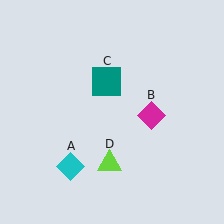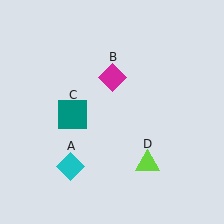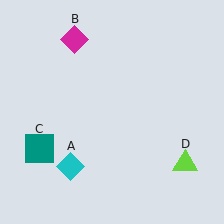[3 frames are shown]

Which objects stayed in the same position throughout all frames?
Cyan diamond (object A) remained stationary.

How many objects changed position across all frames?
3 objects changed position: magenta diamond (object B), teal square (object C), lime triangle (object D).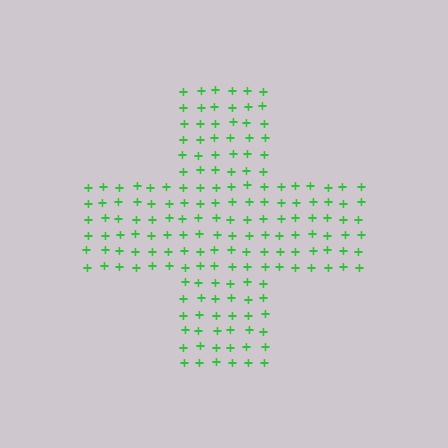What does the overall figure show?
The overall figure shows a cross.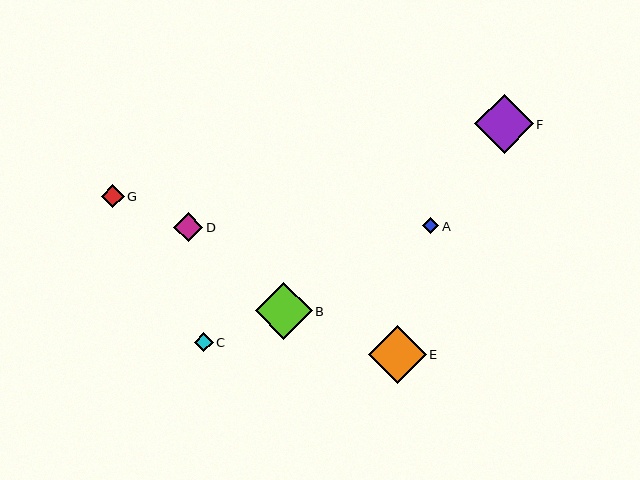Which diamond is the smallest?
Diamond A is the smallest with a size of approximately 17 pixels.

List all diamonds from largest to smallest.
From largest to smallest: F, E, B, D, G, C, A.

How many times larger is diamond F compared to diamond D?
Diamond F is approximately 2.0 times the size of diamond D.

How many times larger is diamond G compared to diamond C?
Diamond G is approximately 1.2 times the size of diamond C.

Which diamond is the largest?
Diamond F is the largest with a size of approximately 59 pixels.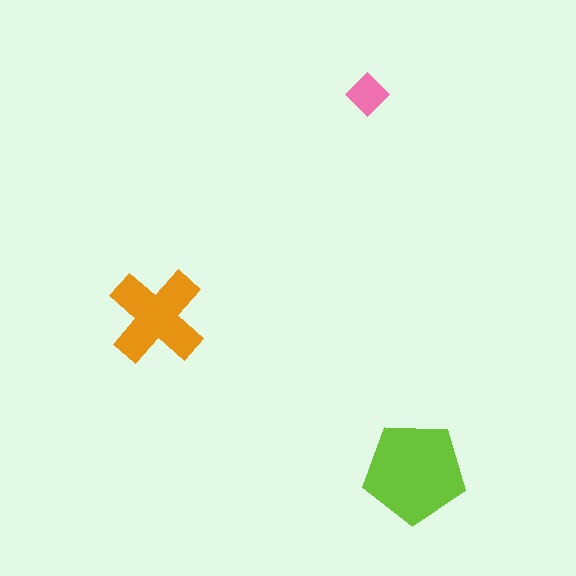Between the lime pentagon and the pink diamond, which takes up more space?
The lime pentagon.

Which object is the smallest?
The pink diamond.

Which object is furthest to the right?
The lime pentagon is rightmost.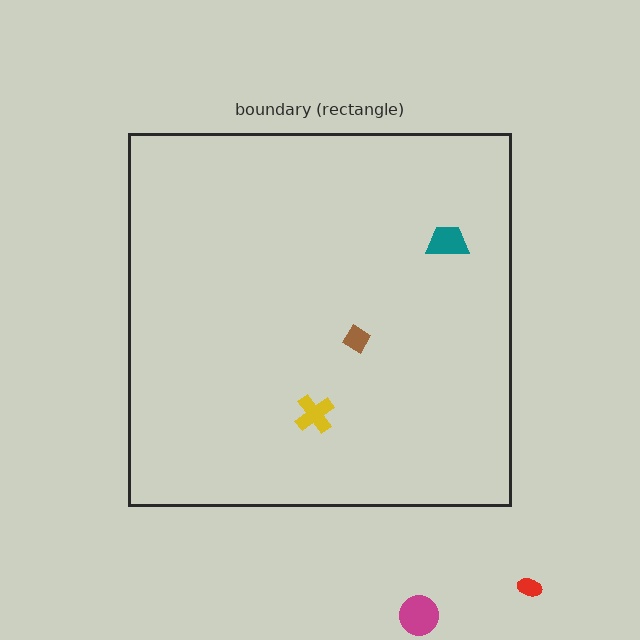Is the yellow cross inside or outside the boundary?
Inside.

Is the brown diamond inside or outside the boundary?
Inside.